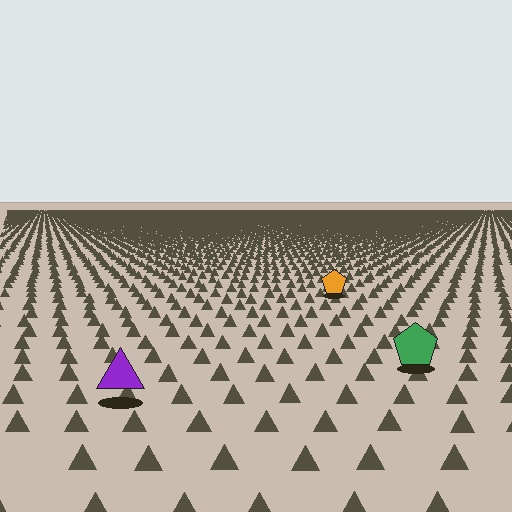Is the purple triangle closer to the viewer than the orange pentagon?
Yes. The purple triangle is closer — you can tell from the texture gradient: the ground texture is coarser near it.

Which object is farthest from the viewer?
The orange pentagon is farthest from the viewer. It appears smaller and the ground texture around it is denser.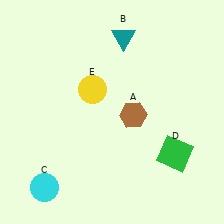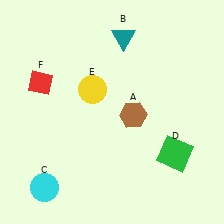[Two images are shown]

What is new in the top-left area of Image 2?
A red diamond (F) was added in the top-left area of Image 2.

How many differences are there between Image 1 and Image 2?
There is 1 difference between the two images.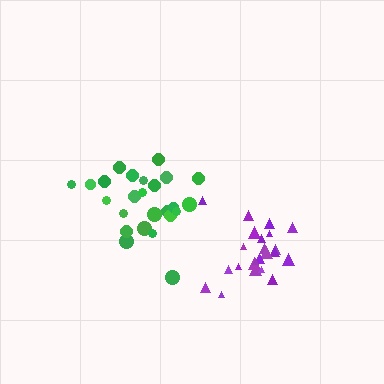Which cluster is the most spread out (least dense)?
Green.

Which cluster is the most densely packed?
Purple.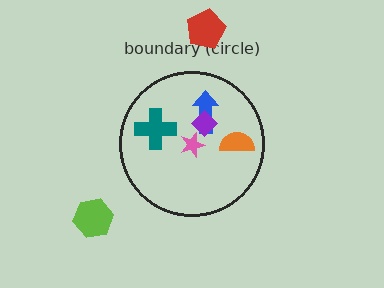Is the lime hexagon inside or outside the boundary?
Outside.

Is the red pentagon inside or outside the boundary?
Outside.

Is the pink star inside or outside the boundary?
Inside.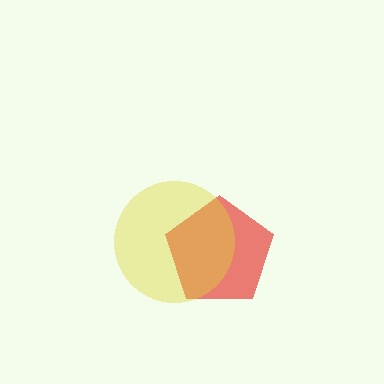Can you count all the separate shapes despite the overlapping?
Yes, there are 2 separate shapes.